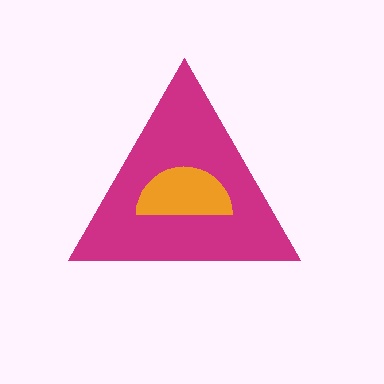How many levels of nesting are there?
2.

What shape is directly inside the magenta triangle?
The orange semicircle.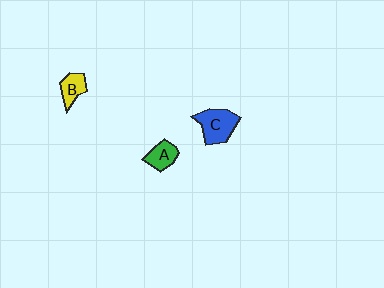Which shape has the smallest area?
Shape B (yellow).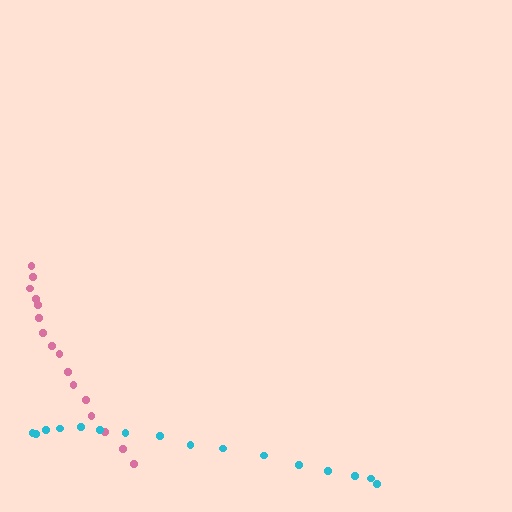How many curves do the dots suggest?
There are 2 distinct paths.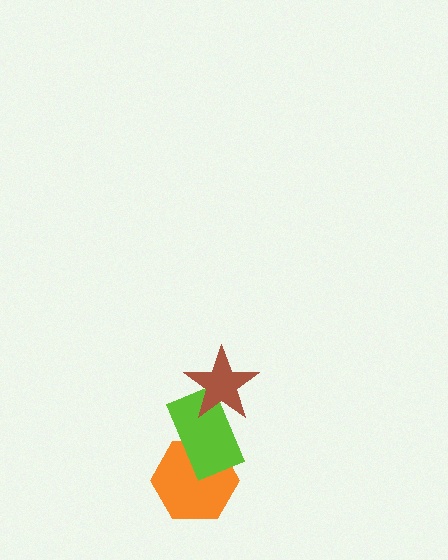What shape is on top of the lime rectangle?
The brown star is on top of the lime rectangle.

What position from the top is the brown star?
The brown star is 1st from the top.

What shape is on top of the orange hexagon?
The lime rectangle is on top of the orange hexagon.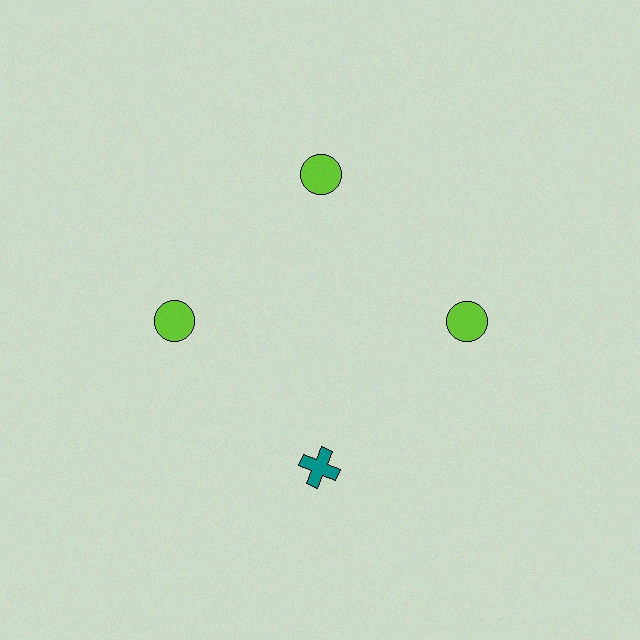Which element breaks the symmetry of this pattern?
The teal cross at roughly the 6 o'clock position breaks the symmetry. All other shapes are lime circles.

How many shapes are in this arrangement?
There are 4 shapes arranged in a ring pattern.